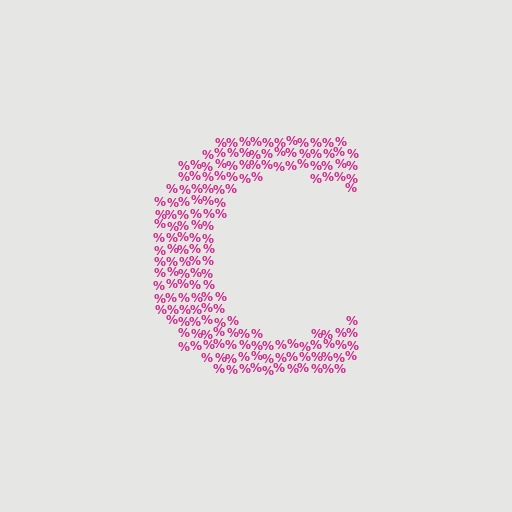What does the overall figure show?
The overall figure shows the letter C.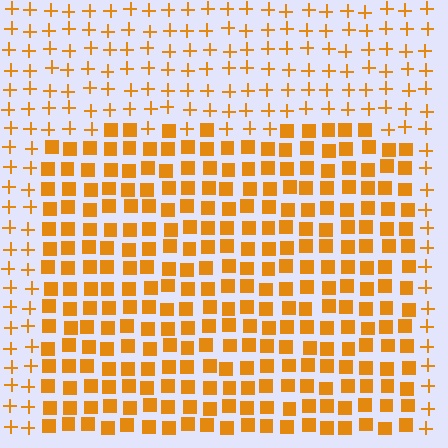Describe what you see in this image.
The image is filled with small orange elements arranged in a uniform grid. A rectangle-shaped region contains squares, while the surrounding area contains plus signs. The boundary is defined purely by the change in element shape.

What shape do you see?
I see a rectangle.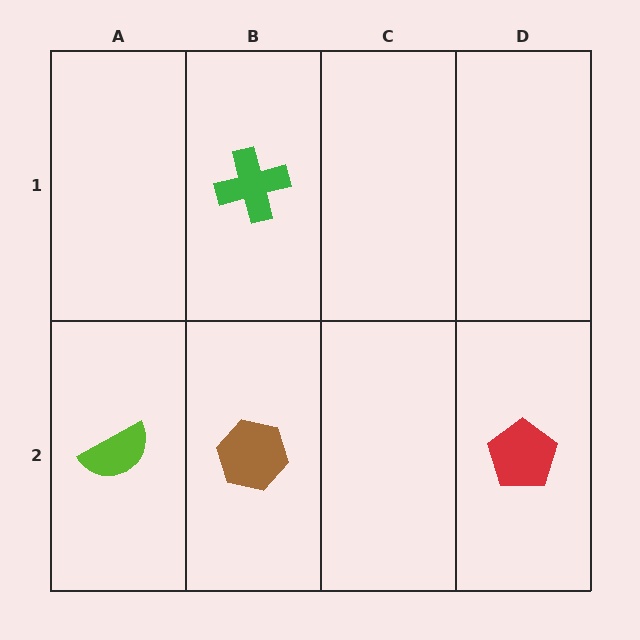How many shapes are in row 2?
3 shapes.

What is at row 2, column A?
A lime semicircle.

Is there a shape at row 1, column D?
No, that cell is empty.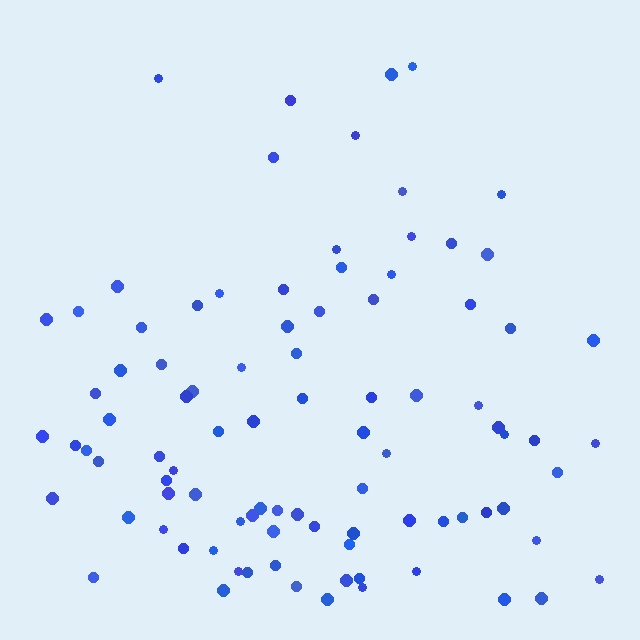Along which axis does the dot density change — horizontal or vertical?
Vertical.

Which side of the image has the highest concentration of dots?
The bottom.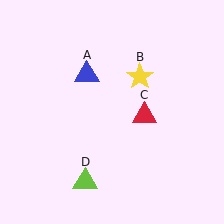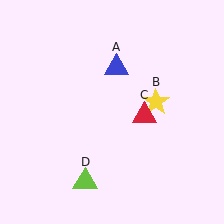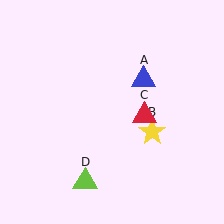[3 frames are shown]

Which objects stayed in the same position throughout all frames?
Red triangle (object C) and lime triangle (object D) remained stationary.